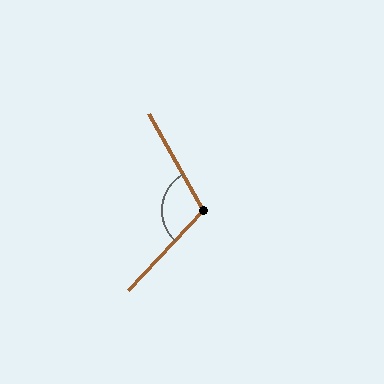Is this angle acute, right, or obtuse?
It is obtuse.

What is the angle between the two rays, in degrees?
Approximately 108 degrees.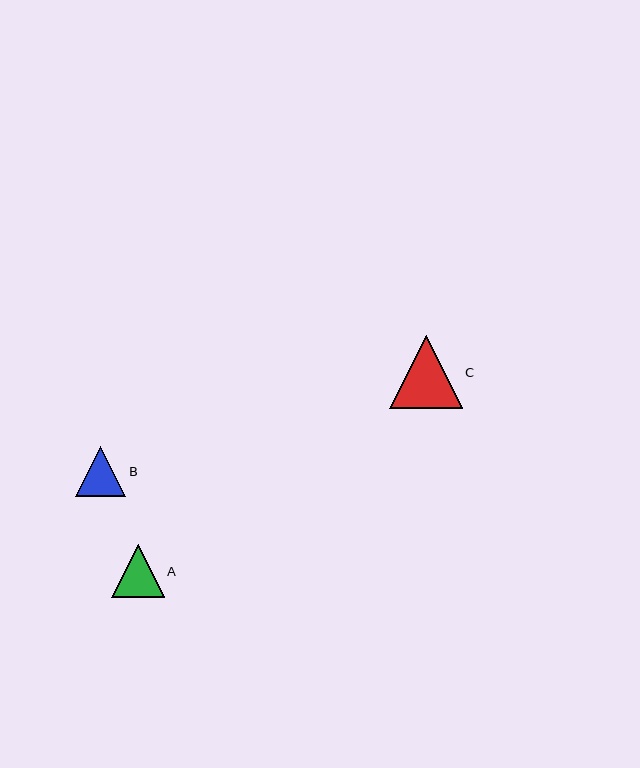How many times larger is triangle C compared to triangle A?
Triangle C is approximately 1.4 times the size of triangle A.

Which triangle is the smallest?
Triangle B is the smallest with a size of approximately 50 pixels.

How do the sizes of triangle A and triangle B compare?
Triangle A and triangle B are approximately the same size.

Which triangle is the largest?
Triangle C is the largest with a size of approximately 72 pixels.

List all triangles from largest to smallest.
From largest to smallest: C, A, B.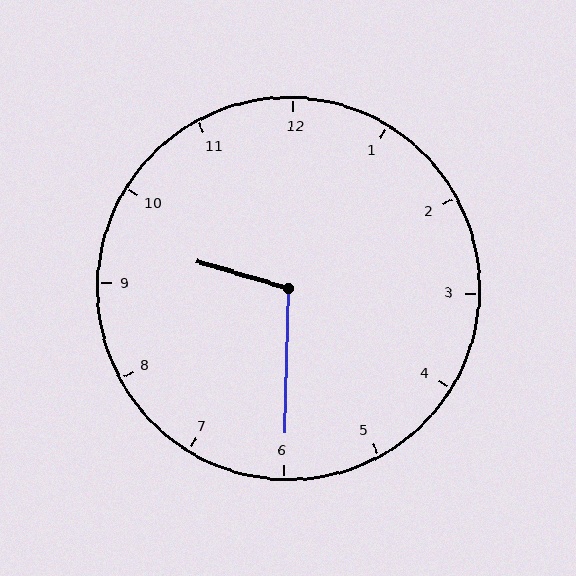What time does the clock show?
9:30.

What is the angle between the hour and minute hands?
Approximately 105 degrees.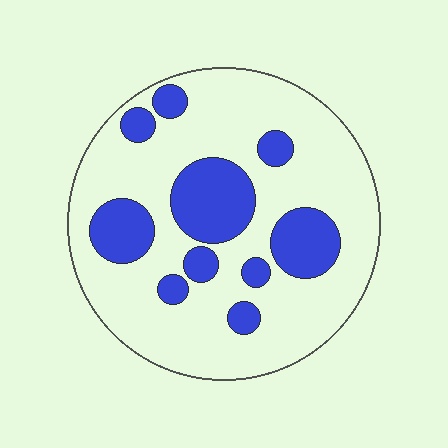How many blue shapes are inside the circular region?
10.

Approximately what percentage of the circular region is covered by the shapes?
Approximately 25%.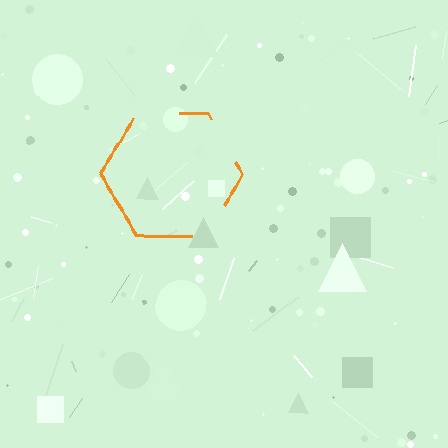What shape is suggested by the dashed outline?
The dashed outline suggests a hexagon.